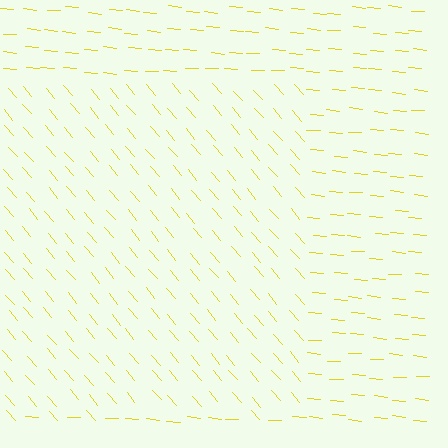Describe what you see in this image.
The image is filled with small yellow line segments. A rectangle region in the image has lines oriented differently from the surrounding lines, creating a visible texture boundary.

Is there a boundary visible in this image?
Yes, there is a texture boundary formed by a change in line orientation.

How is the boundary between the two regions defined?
The boundary is defined purely by a change in line orientation (approximately 45 degrees difference). All lines are the same color and thickness.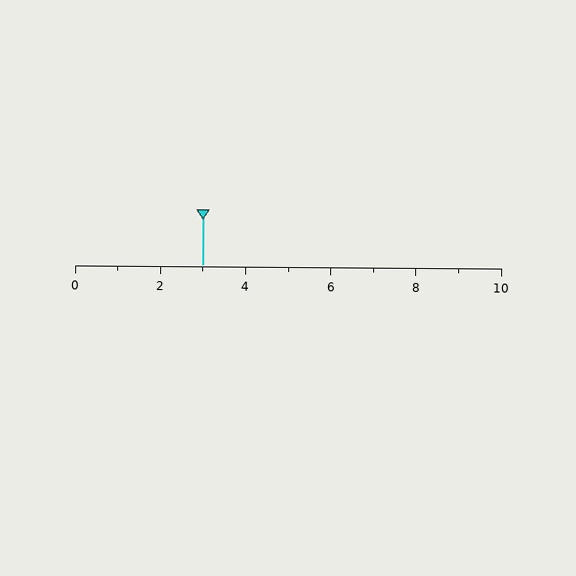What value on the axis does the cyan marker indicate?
The marker indicates approximately 3.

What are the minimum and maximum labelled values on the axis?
The axis runs from 0 to 10.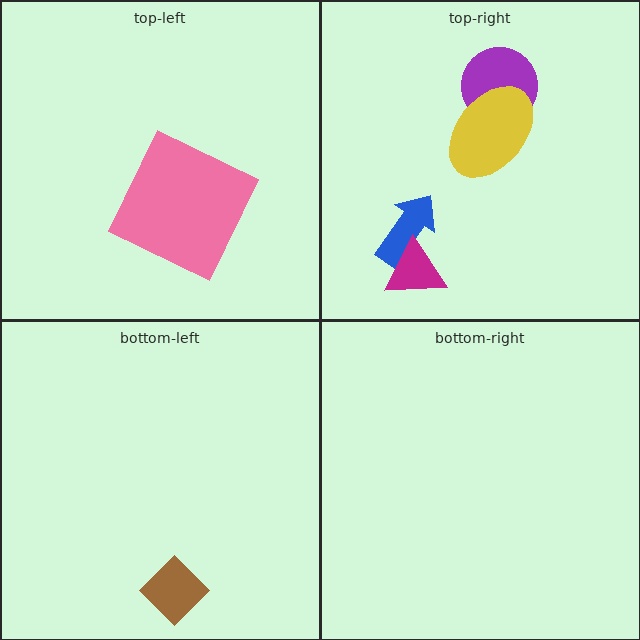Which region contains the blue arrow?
The top-right region.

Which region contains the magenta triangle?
The top-right region.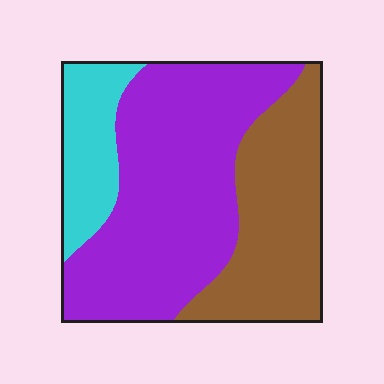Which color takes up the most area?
Purple, at roughly 55%.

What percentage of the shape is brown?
Brown covers 32% of the shape.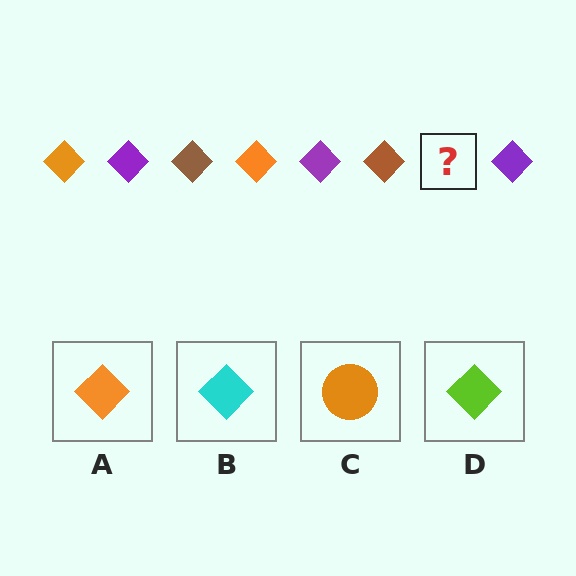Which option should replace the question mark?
Option A.